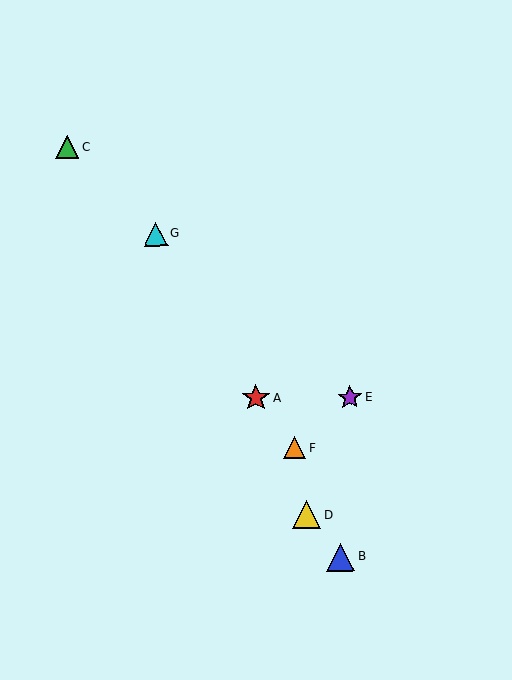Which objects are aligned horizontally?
Objects A, E are aligned horizontally.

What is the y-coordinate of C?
Object C is at y≈147.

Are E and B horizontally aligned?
No, E is at y≈397 and B is at y≈557.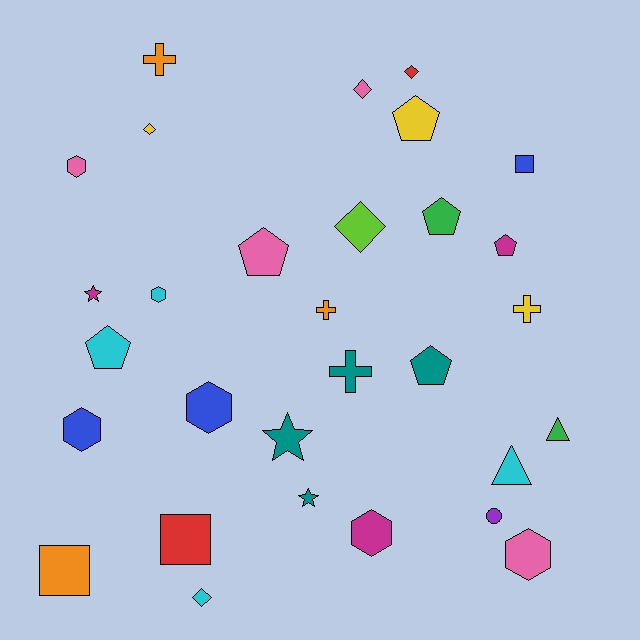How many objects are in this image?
There are 30 objects.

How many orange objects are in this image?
There are 3 orange objects.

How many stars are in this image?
There are 3 stars.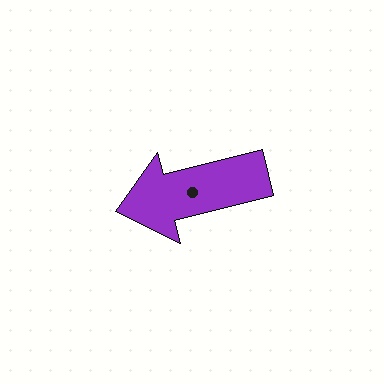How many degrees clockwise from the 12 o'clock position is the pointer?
Approximately 256 degrees.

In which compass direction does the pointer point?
West.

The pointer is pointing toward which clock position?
Roughly 9 o'clock.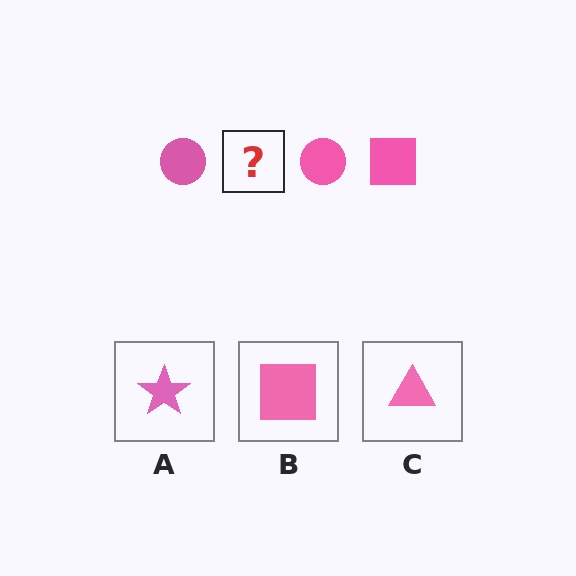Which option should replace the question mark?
Option B.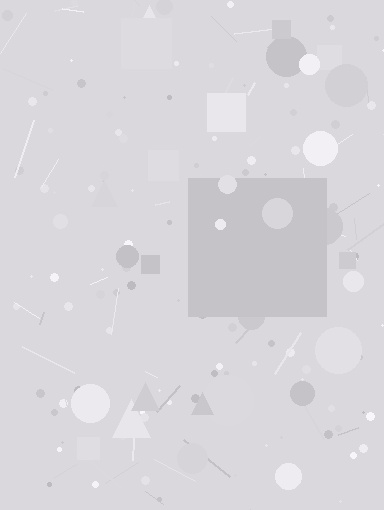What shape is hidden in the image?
A square is hidden in the image.